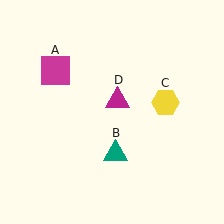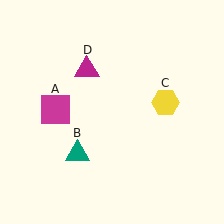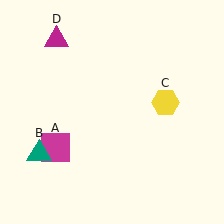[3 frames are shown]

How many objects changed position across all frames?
3 objects changed position: magenta square (object A), teal triangle (object B), magenta triangle (object D).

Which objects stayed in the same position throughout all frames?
Yellow hexagon (object C) remained stationary.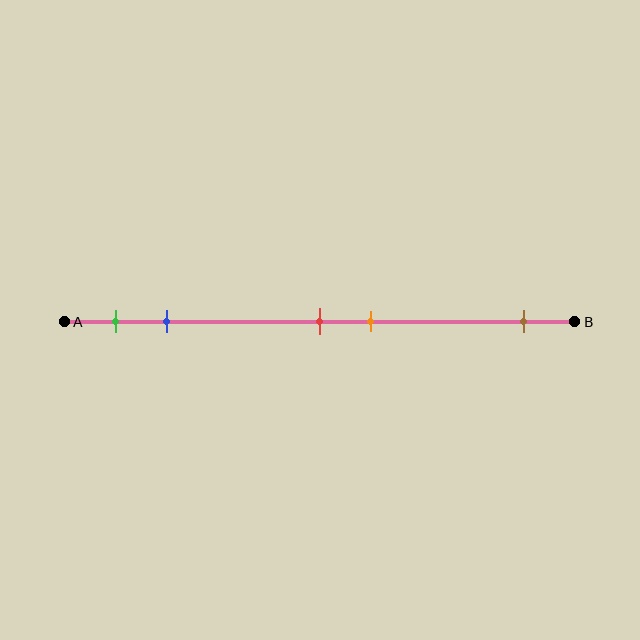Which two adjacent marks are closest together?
The red and orange marks are the closest adjacent pair.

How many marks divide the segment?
There are 5 marks dividing the segment.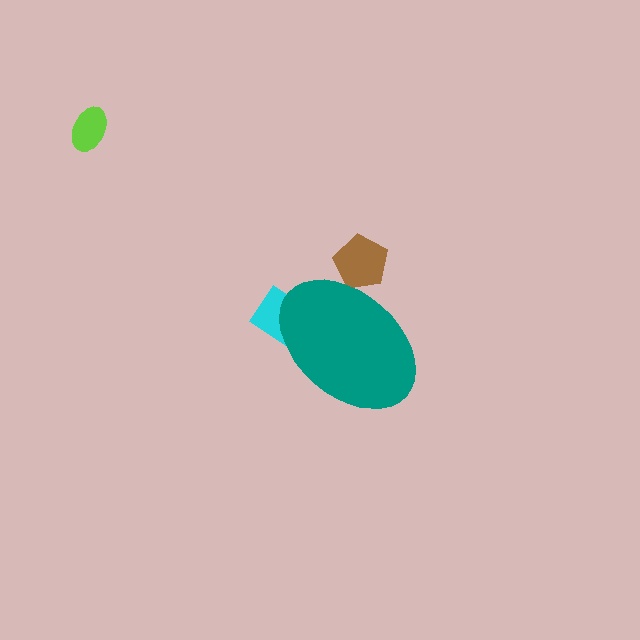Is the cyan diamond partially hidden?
Yes, the cyan diamond is partially hidden behind the teal ellipse.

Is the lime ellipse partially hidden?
No, the lime ellipse is fully visible.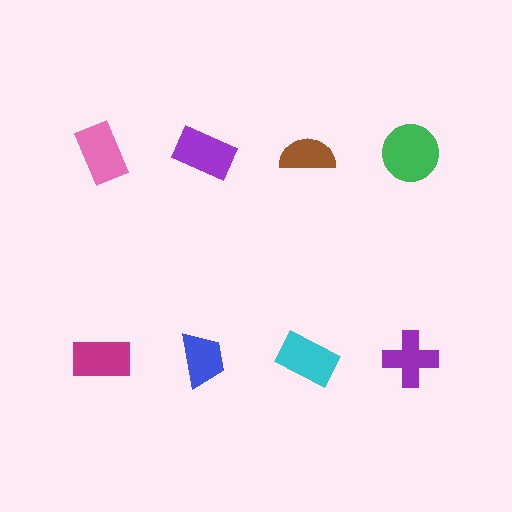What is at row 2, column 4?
A purple cross.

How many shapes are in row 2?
4 shapes.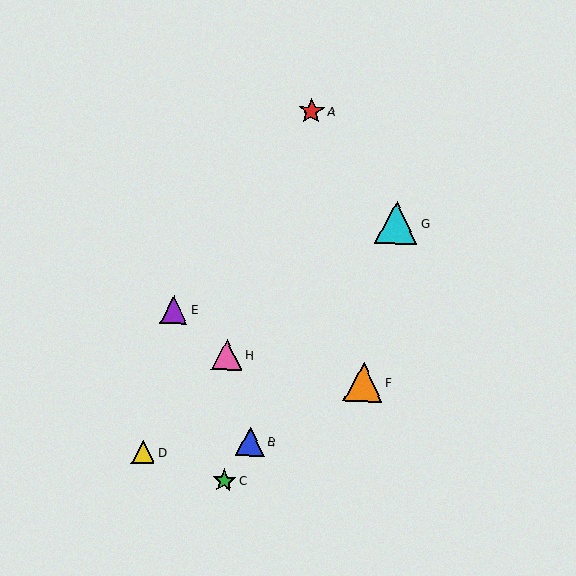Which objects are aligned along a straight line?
Objects B, C, G are aligned along a straight line.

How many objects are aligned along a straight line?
3 objects (B, C, G) are aligned along a straight line.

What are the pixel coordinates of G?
Object G is at (396, 223).